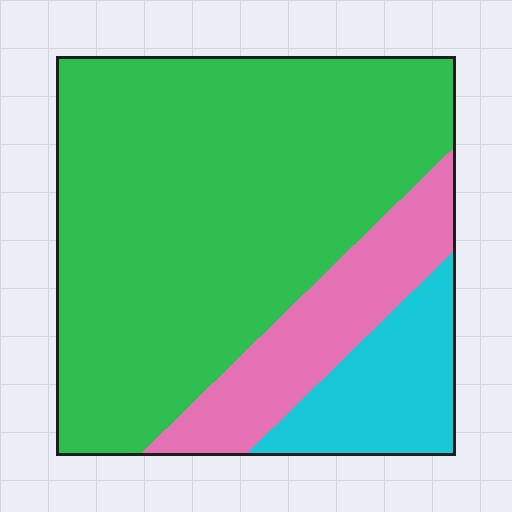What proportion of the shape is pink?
Pink takes up about one sixth (1/6) of the shape.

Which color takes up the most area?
Green, at roughly 70%.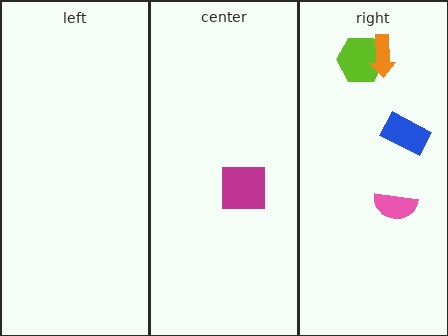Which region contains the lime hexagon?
The right region.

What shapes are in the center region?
The magenta square.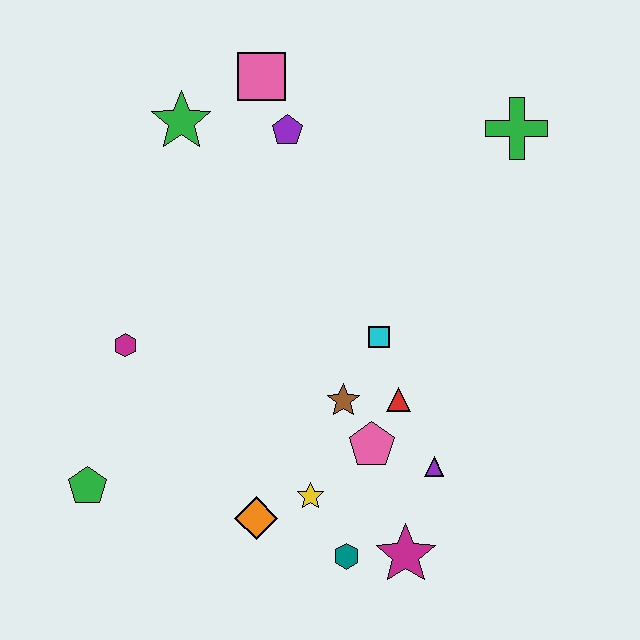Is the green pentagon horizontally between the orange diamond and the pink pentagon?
No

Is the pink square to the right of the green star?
Yes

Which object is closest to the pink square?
The purple pentagon is closest to the pink square.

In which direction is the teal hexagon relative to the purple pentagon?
The teal hexagon is below the purple pentagon.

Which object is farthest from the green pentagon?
The green cross is farthest from the green pentagon.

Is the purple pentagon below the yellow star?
No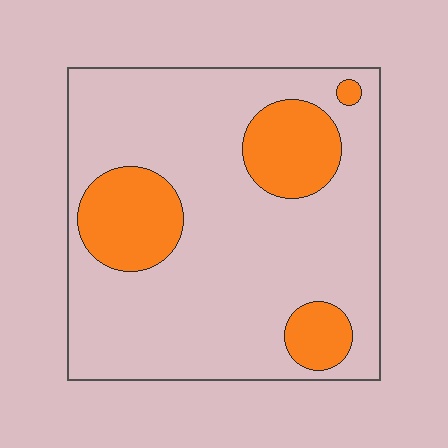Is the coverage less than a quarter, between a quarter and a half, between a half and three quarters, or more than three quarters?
Less than a quarter.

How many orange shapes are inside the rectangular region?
4.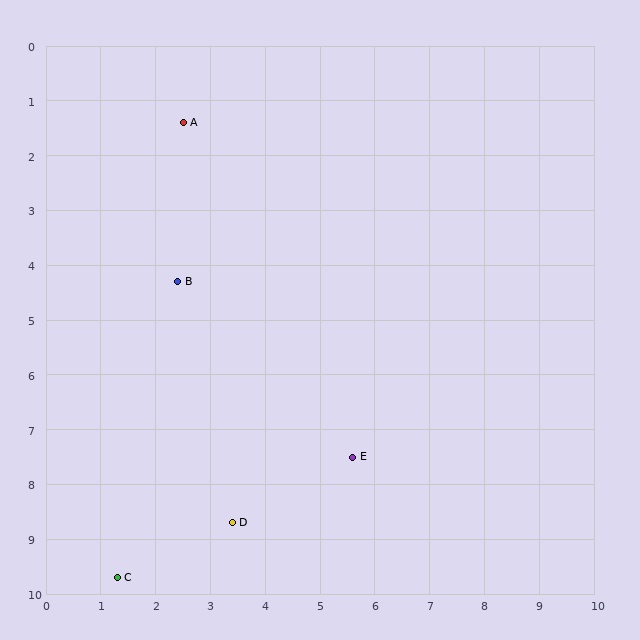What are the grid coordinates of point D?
Point D is at approximately (3.4, 8.7).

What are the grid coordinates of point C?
Point C is at approximately (1.3, 9.7).